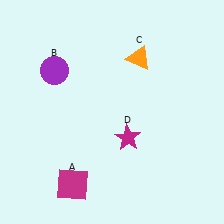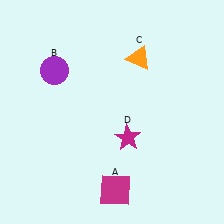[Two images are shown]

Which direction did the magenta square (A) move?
The magenta square (A) moved right.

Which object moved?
The magenta square (A) moved right.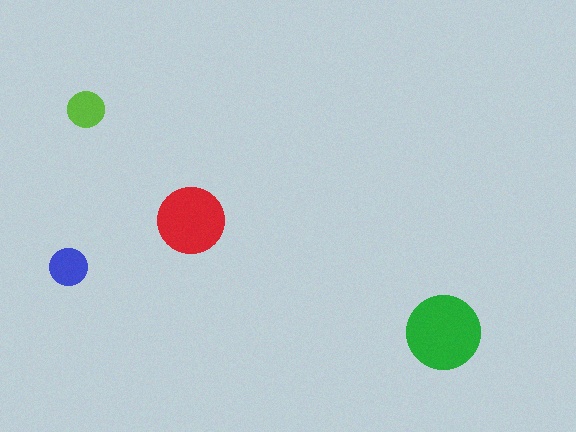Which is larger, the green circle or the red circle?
The green one.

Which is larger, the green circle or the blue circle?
The green one.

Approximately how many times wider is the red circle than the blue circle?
About 2 times wider.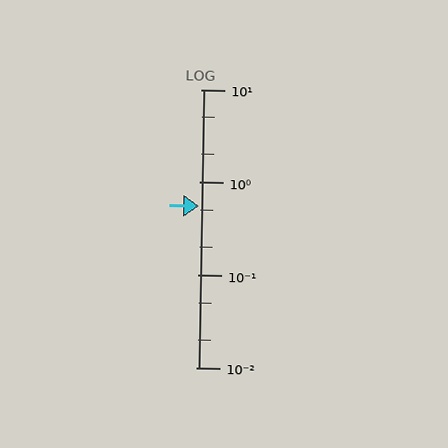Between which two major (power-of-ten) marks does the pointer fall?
The pointer is between 0.1 and 1.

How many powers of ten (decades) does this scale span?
The scale spans 3 decades, from 0.01 to 10.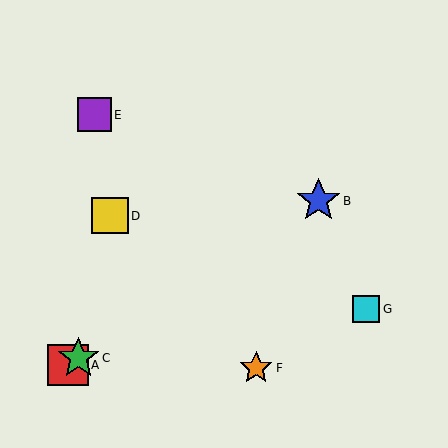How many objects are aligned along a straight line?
3 objects (A, B, C) are aligned along a straight line.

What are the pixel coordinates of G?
Object G is at (366, 309).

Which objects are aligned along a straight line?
Objects A, B, C are aligned along a straight line.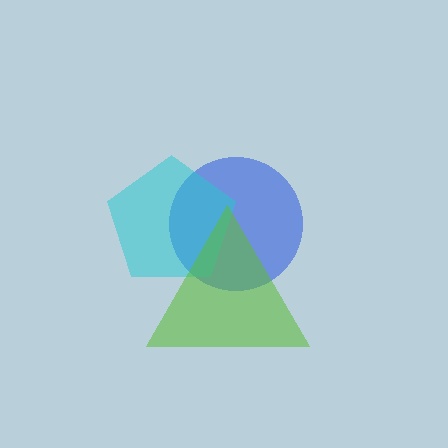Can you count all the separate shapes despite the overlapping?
Yes, there are 3 separate shapes.